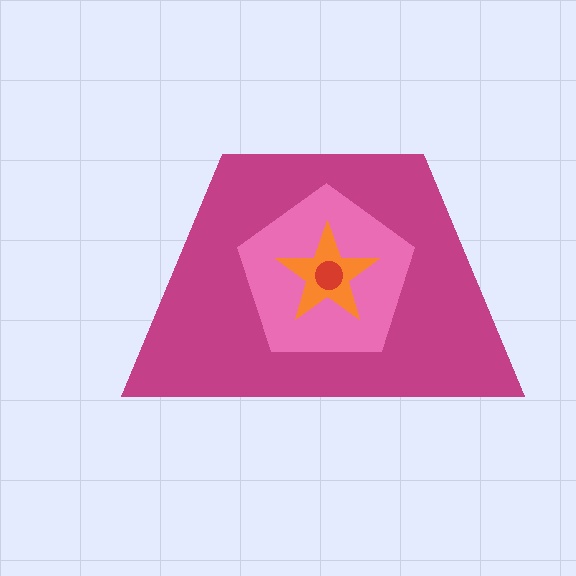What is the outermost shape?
The magenta trapezoid.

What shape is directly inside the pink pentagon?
The orange star.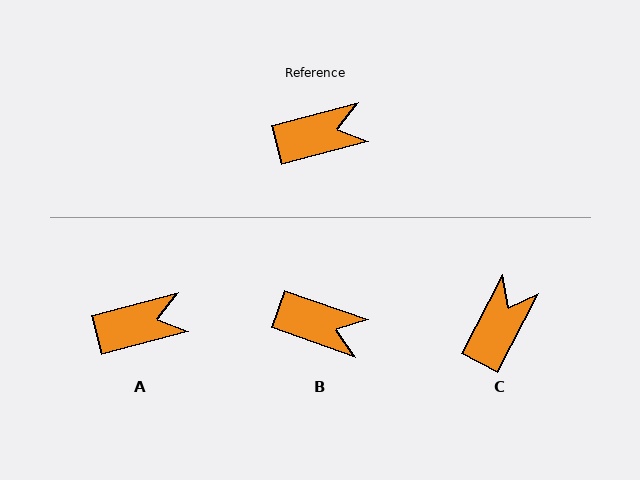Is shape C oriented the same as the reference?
No, it is off by about 48 degrees.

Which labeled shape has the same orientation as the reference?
A.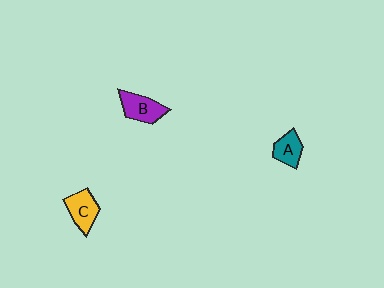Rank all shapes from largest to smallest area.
From largest to smallest: B (purple), C (yellow), A (teal).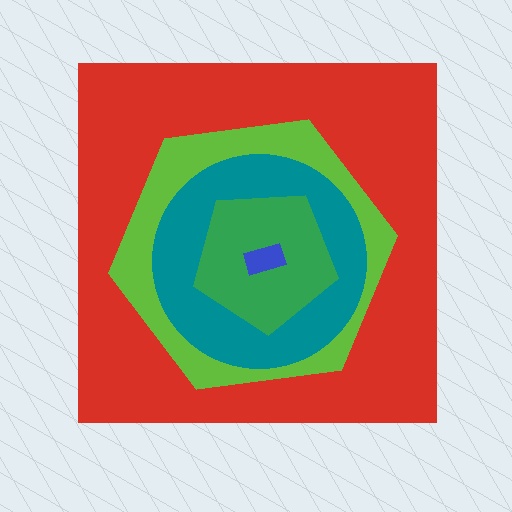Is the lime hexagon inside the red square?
Yes.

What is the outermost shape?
The red square.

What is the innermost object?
The blue rectangle.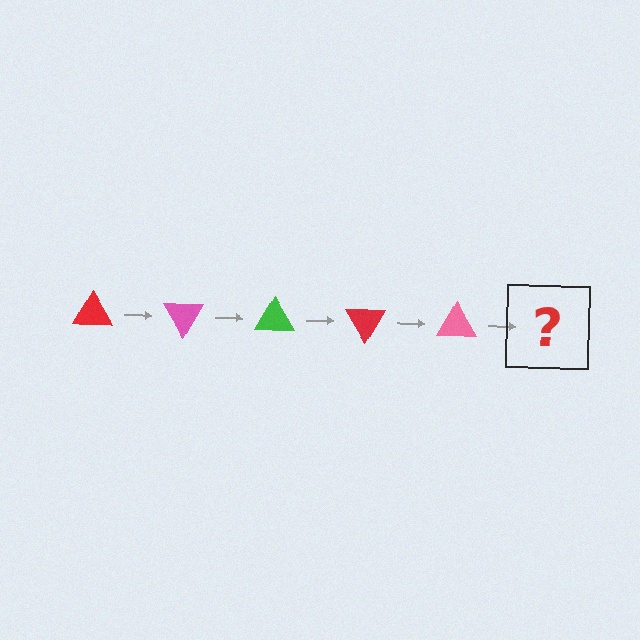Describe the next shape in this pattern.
It should be a green triangle, rotated 300 degrees from the start.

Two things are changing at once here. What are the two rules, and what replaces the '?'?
The two rules are that it rotates 60 degrees each step and the color cycles through red, pink, and green. The '?' should be a green triangle, rotated 300 degrees from the start.